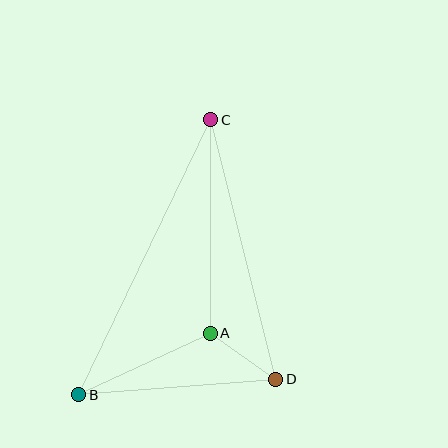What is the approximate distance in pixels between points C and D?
The distance between C and D is approximately 267 pixels.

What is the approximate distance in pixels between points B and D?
The distance between B and D is approximately 197 pixels.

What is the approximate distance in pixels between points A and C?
The distance between A and C is approximately 213 pixels.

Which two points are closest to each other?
Points A and D are closest to each other.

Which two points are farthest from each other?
Points B and C are farthest from each other.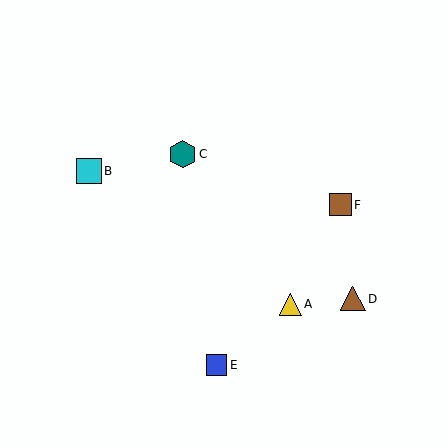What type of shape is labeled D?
Shape D is a brown triangle.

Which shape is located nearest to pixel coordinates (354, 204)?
The brown square (labeled F) at (340, 205) is nearest to that location.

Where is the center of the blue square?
The center of the blue square is at (216, 365).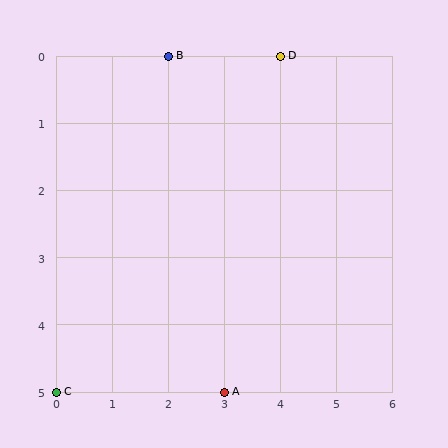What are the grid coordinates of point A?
Point A is at grid coordinates (3, 5).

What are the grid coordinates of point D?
Point D is at grid coordinates (4, 0).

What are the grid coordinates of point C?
Point C is at grid coordinates (0, 5).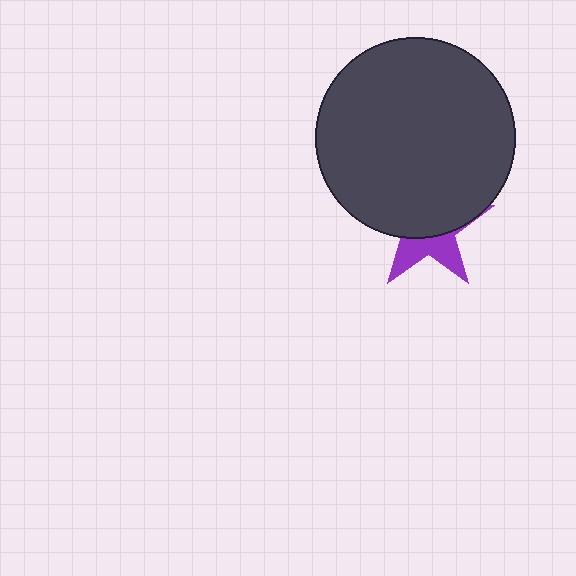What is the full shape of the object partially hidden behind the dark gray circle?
The partially hidden object is a purple star.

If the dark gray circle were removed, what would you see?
You would see the complete purple star.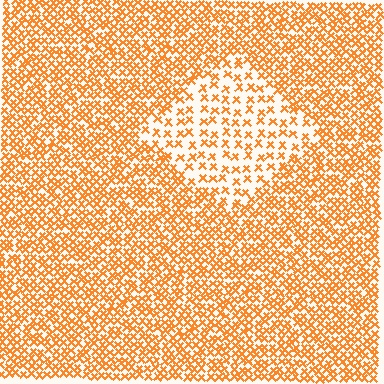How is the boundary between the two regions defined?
The boundary is defined by a change in element density (approximately 2.2x ratio). All elements are the same color, size, and shape.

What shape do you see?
I see a diamond.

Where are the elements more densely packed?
The elements are more densely packed outside the diamond boundary.